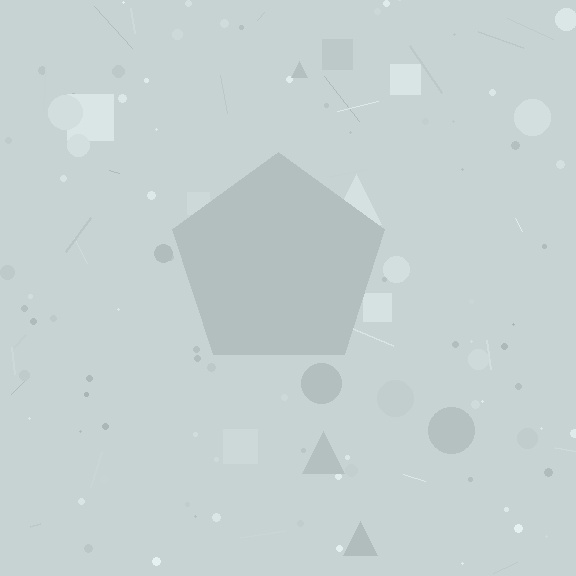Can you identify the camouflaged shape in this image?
The camouflaged shape is a pentagon.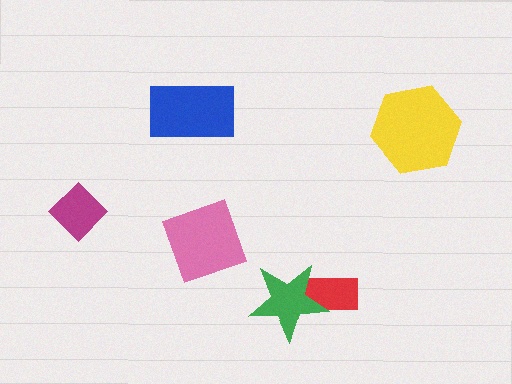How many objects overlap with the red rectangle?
1 object overlaps with the red rectangle.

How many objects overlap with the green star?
1 object overlaps with the green star.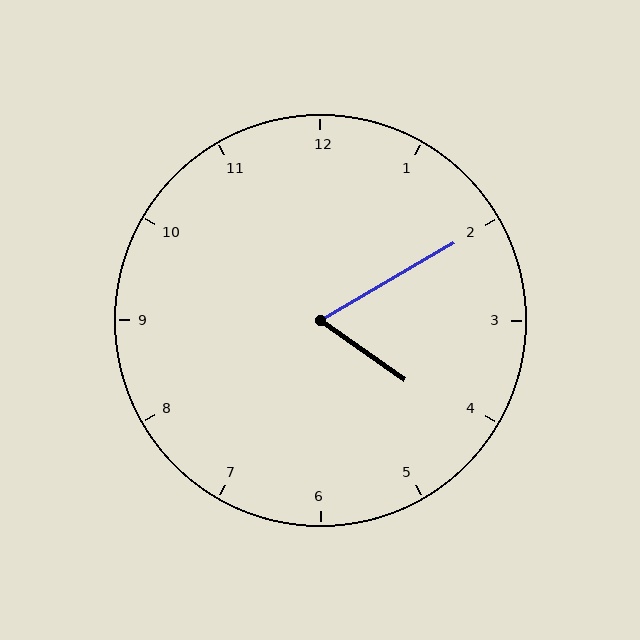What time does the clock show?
4:10.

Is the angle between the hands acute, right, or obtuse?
It is acute.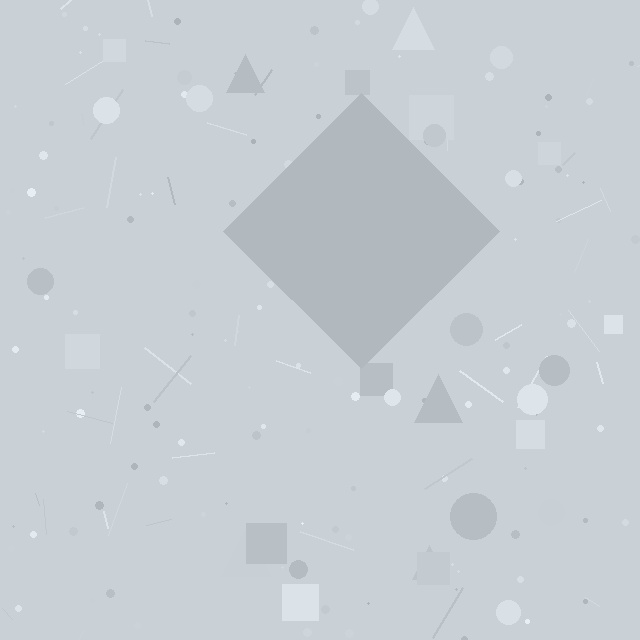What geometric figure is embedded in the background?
A diamond is embedded in the background.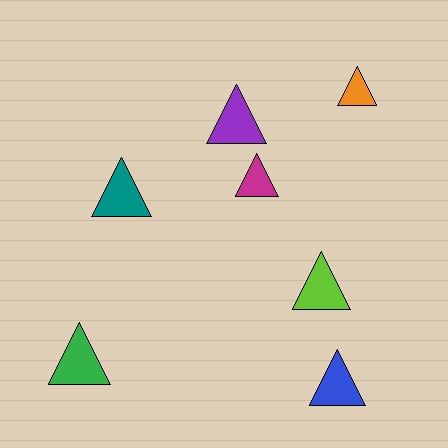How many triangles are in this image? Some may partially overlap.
There are 7 triangles.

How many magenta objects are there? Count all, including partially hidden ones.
There is 1 magenta object.